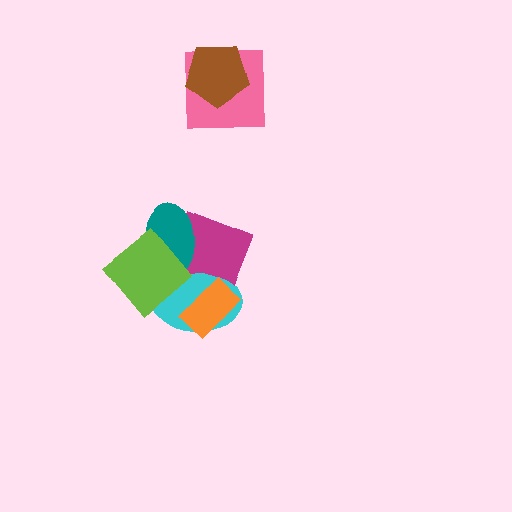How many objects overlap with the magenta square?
4 objects overlap with the magenta square.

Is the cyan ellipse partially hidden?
Yes, it is partially covered by another shape.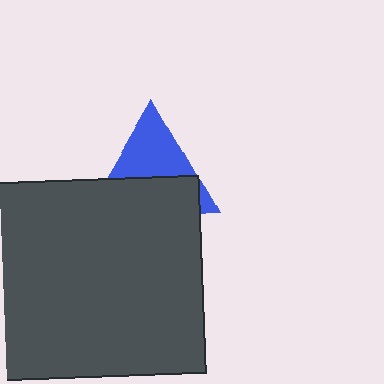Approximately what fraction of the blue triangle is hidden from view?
Roughly 50% of the blue triangle is hidden behind the dark gray rectangle.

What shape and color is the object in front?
The object in front is a dark gray rectangle.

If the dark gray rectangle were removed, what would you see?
You would see the complete blue triangle.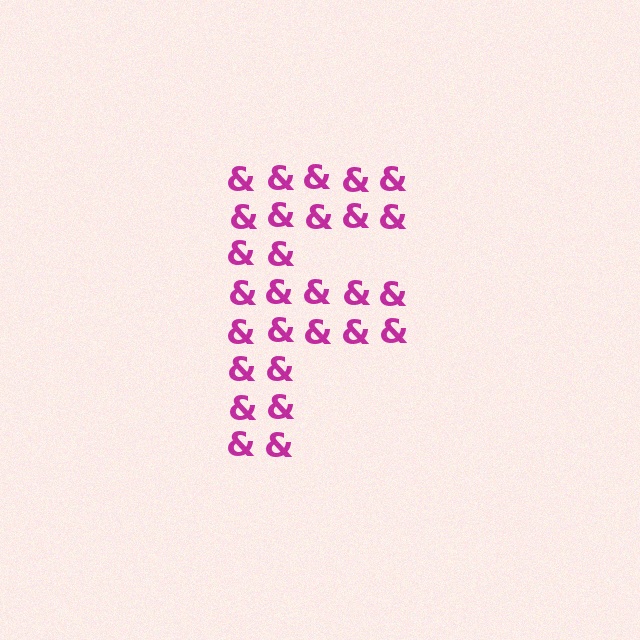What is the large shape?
The large shape is the letter F.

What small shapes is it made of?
It is made of small ampersands.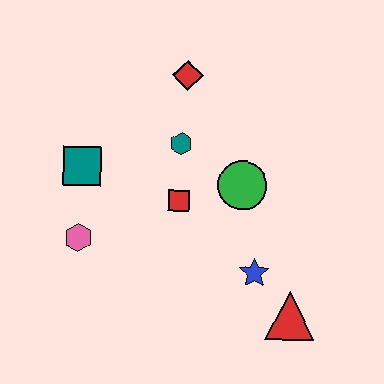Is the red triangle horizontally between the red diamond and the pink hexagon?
No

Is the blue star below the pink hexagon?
Yes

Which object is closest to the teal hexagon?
The red square is closest to the teal hexagon.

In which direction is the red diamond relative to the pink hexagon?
The red diamond is above the pink hexagon.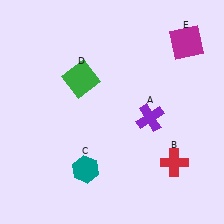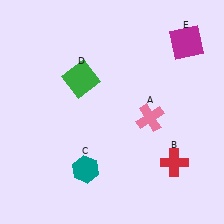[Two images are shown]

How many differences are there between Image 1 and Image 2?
There is 1 difference between the two images.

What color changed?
The cross (A) changed from purple in Image 1 to pink in Image 2.